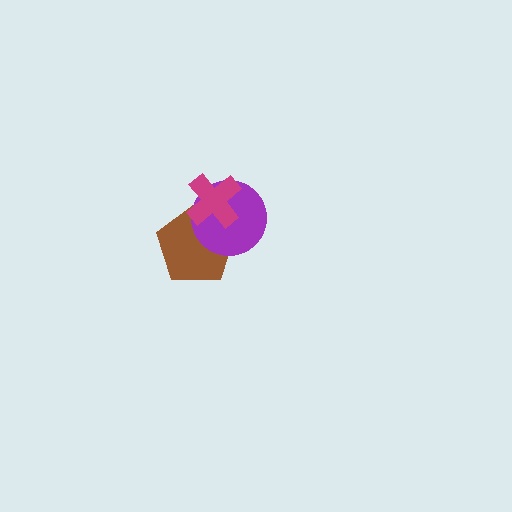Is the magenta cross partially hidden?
No, no other shape covers it.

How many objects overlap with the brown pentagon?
2 objects overlap with the brown pentagon.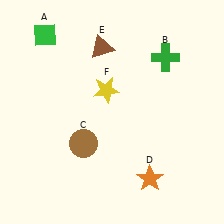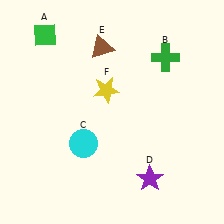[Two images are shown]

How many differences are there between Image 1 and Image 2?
There are 2 differences between the two images.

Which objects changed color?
C changed from brown to cyan. D changed from orange to purple.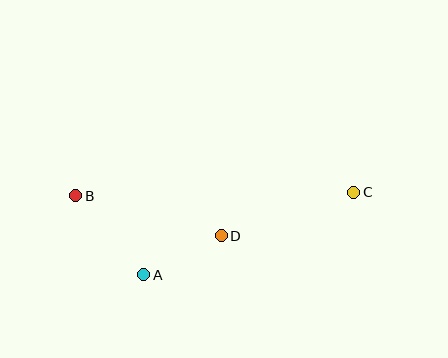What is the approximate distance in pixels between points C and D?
The distance between C and D is approximately 140 pixels.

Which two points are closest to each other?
Points A and D are closest to each other.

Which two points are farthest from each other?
Points B and C are farthest from each other.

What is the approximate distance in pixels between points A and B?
The distance between A and B is approximately 104 pixels.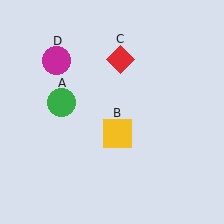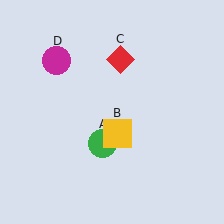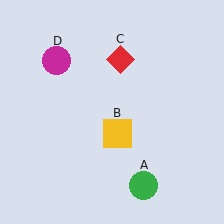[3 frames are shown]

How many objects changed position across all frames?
1 object changed position: green circle (object A).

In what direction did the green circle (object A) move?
The green circle (object A) moved down and to the right.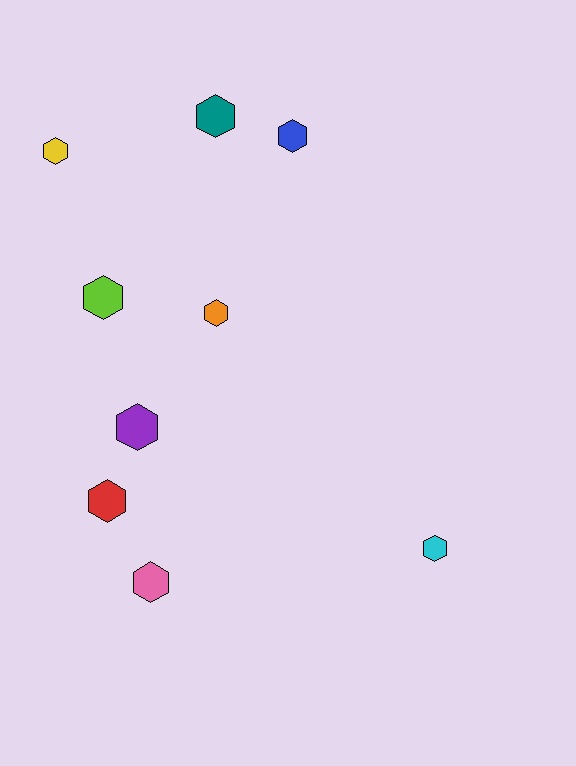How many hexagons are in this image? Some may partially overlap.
There are 9 hexagons.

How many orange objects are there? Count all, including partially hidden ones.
There is 1 orange object.